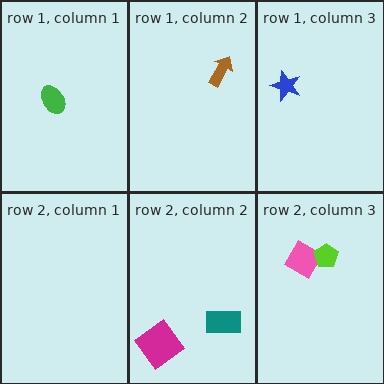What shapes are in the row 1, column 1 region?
The green ellipse.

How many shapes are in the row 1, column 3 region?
1.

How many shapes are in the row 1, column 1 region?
1.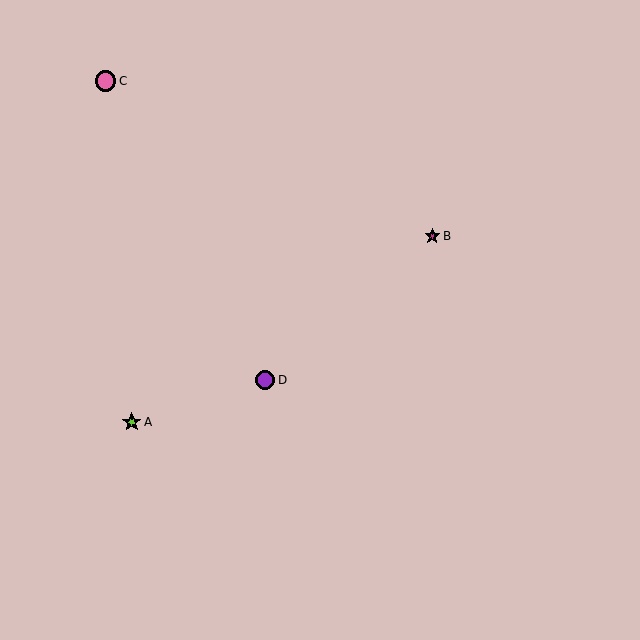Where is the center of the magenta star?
The center of the magenta star is at (432, 236).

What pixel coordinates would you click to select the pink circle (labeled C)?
Click at (105, 81) to select the pink circle C.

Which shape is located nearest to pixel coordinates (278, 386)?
The purple circle (labeled D) at (265, 380) is nearest to that location.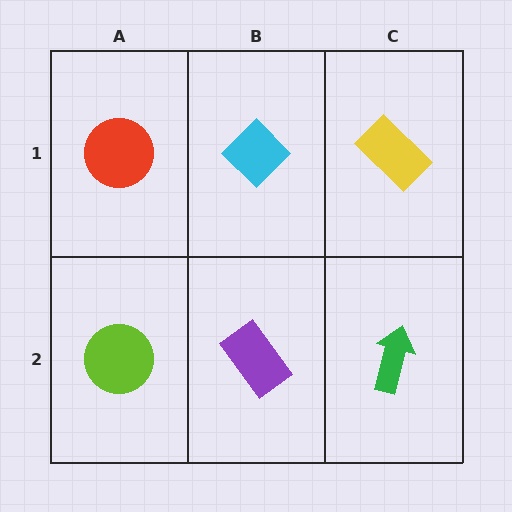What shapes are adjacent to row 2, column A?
A red circle (row 1, column A), a purple rectangle (row 2, column B).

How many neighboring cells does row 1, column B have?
3.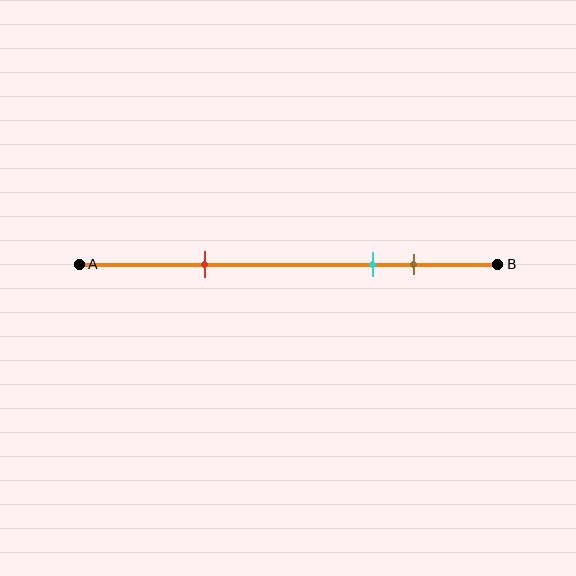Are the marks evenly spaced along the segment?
No, the marks are not evenly spaced.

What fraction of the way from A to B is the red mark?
The red mark is approximately 30% (0.3) of the way from A to B.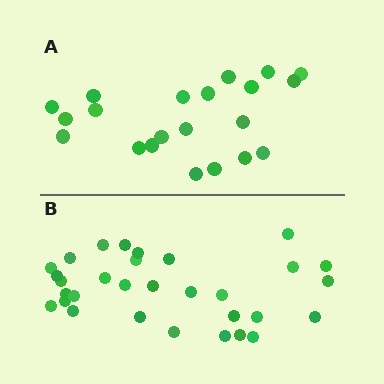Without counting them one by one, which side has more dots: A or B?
Region B (the bottom region) has more dots.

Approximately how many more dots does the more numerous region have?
Region B has roughly 10 or so more dots than region A.